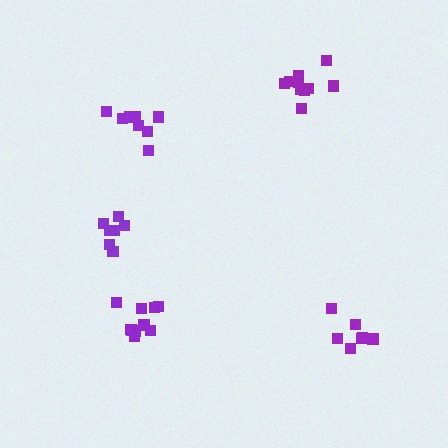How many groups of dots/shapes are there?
There are 5 groups.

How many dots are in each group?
Group 1: 10 dots, Group 2: 7 dots, Group 3: 8 dots, Group 4: 11 dots, Group 5: 7 dots (43 total).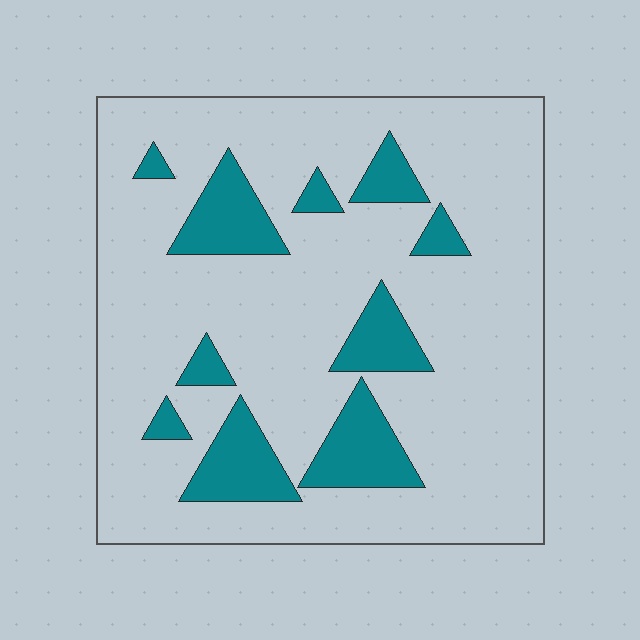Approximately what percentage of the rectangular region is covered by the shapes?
Approximately 20%.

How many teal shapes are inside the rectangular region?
10.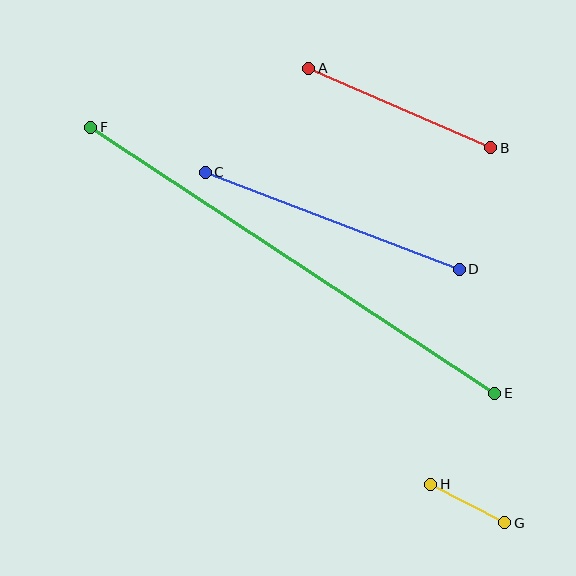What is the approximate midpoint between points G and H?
The midpoint is at approximately (468, 504) pixels.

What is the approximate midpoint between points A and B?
The midpoint is at approximately (400, 108) pixels.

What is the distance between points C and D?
The distance is approximately 272 pixels.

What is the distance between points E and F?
The distance is approximately 484 pixels.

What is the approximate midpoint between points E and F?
The midpoint is at approximately (293, 260) pixels.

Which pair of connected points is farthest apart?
Points E and F are farthest apart.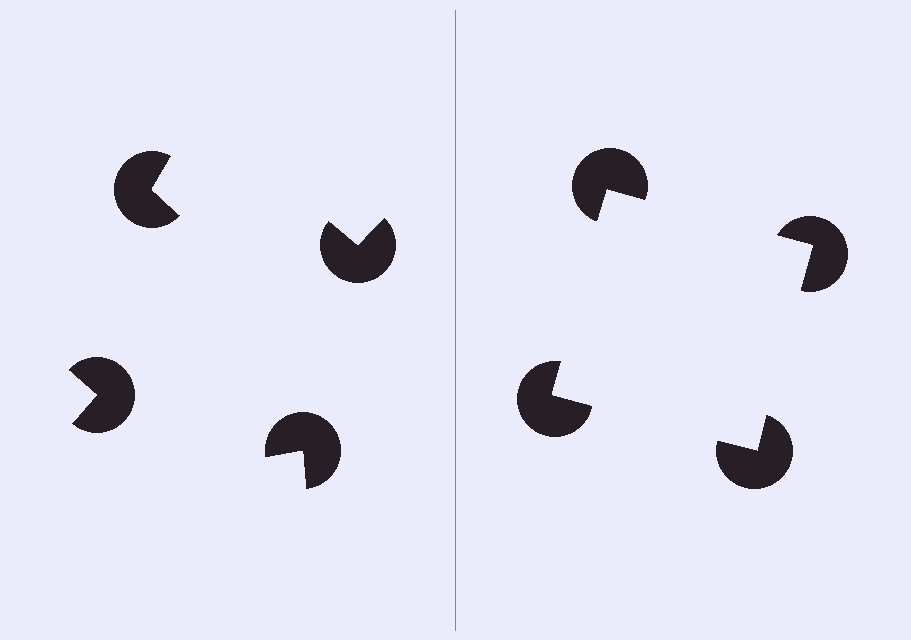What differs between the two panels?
The pac-man discs are positioned identically on both sides; only the wedge orientations differ. On the right they align to a square; on the left they are misaligned.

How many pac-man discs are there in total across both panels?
8 — 4 on each side.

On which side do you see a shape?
An illusory square appears on the right side. On the left side the wedge cuts are rotated, so no coherent shape forms.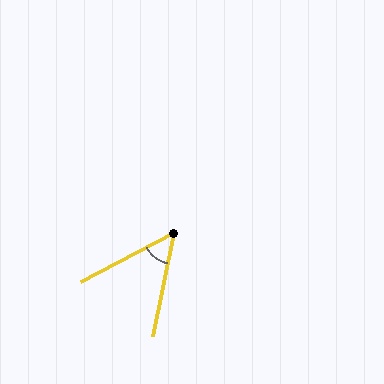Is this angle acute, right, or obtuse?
It is acute.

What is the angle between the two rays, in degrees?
Approximately 51 degrees.